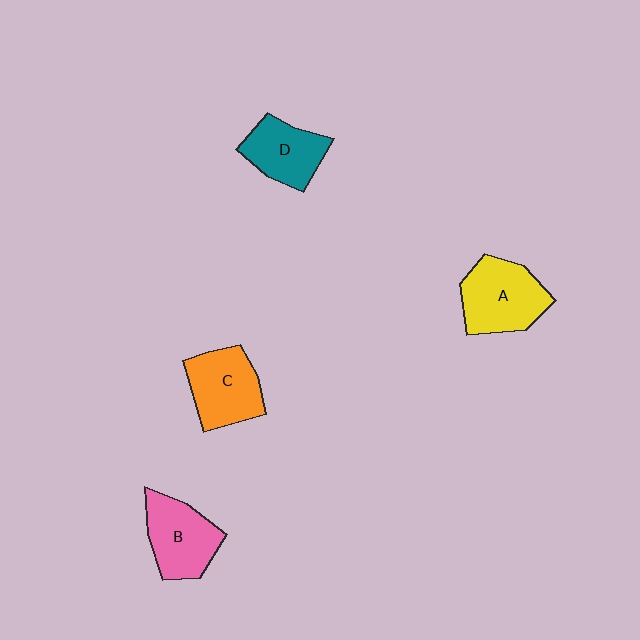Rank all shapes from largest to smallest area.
From largest to smallest: A (yellow), C (orange), B (pink), D (teal).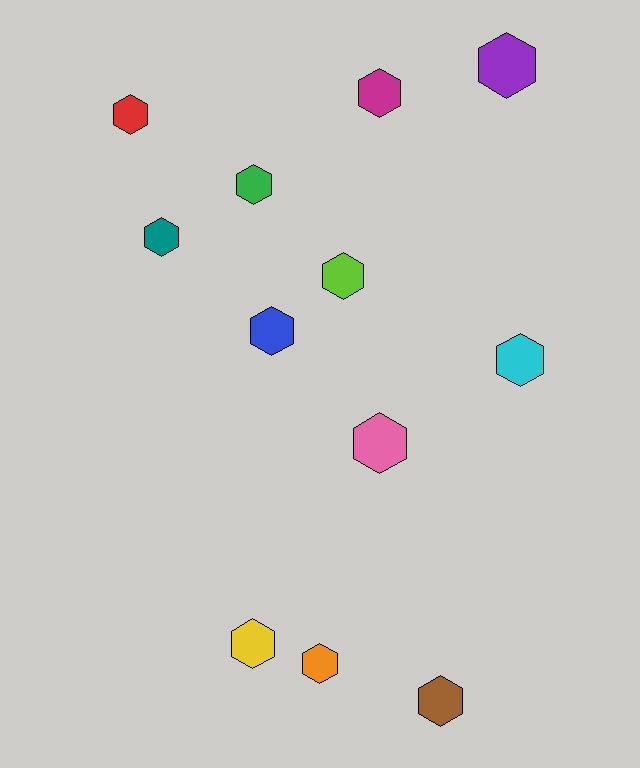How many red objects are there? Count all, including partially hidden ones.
There is 1 red object.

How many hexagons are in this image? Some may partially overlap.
There are 12 hexagons.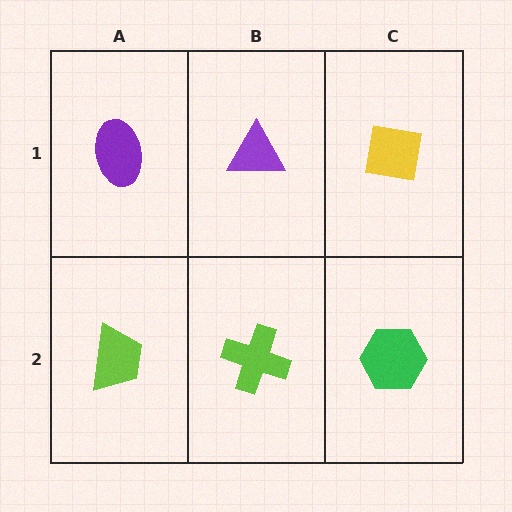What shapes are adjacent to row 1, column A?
A lime trapezoid (row 2, column A), a purple triangle (row 1, column B).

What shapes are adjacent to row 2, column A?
A purple ellipse (row 1, column A), a lime cross (row 2, column B).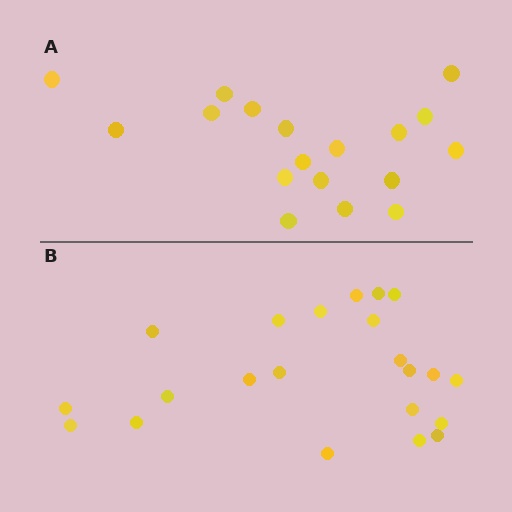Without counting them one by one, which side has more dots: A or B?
Region B (the bottom region) has more dots.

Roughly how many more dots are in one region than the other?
Region B has about 4 more dots than region A.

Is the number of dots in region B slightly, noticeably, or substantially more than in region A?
Region B has only slightly more — the two regions are fairly close. The ratio is roughly 1.2 to 1.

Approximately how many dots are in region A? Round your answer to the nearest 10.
About 20 dots. (The exact count is 18, which rounds to 20.)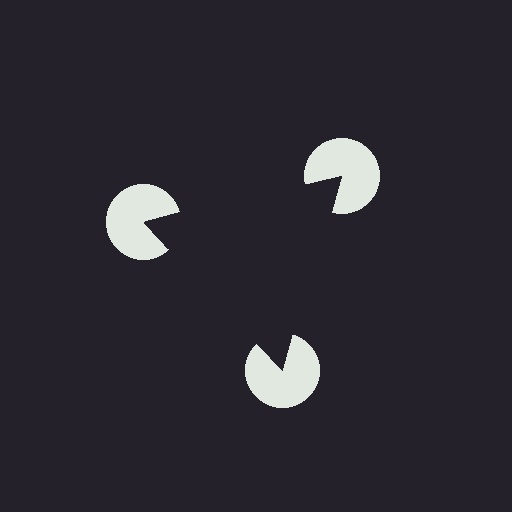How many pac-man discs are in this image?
There are 3 — one at each vertex of the illusory triangle.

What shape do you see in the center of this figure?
An illusory triangle — its edges are inferred from the aligned wedge cuts in the pac-man discs, not physically drawn.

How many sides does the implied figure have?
3 sides.